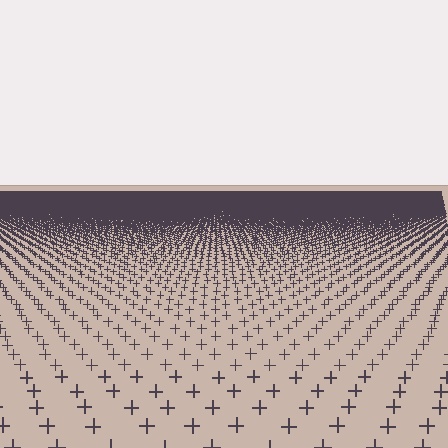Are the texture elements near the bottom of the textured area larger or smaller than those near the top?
Larger. Near the bottom, elements are closer to the viewer and appear at a bigger on-screen size.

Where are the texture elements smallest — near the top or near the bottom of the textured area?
Near the top.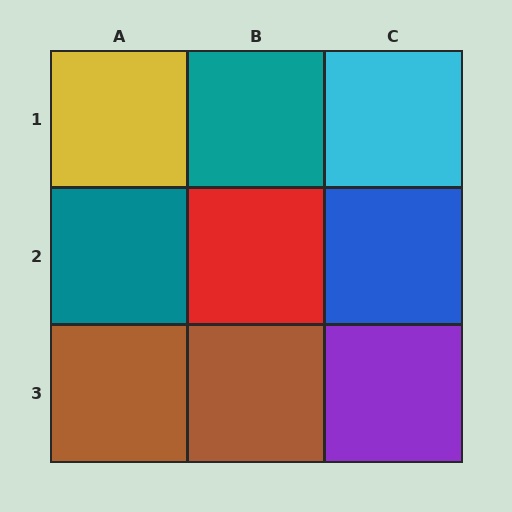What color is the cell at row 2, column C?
Blue.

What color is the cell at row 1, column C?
Cyan.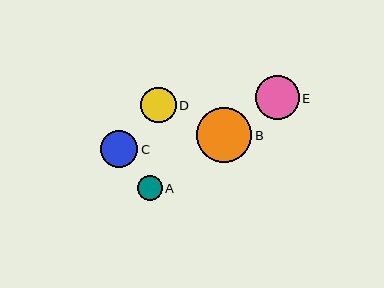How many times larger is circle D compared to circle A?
Circle D is approximately 1.4 times the size of circle A.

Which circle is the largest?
Circle B is the largest with a size of approximately 55 pixels.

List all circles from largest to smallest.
From largest to smallest: B, E, C, D, A.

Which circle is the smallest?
Circle A is the smallest with a size of approximately 25 pixels.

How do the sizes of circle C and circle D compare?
Circle C and circle D are approximately the same size.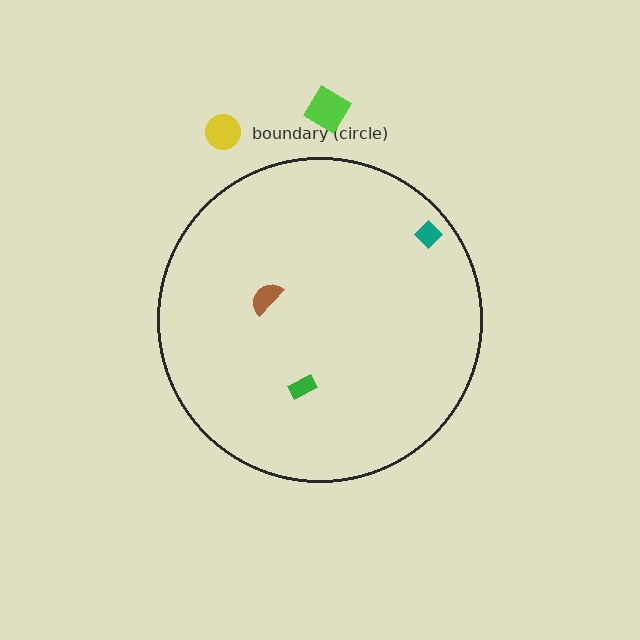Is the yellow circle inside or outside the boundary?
Outside.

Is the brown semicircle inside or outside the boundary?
Inside.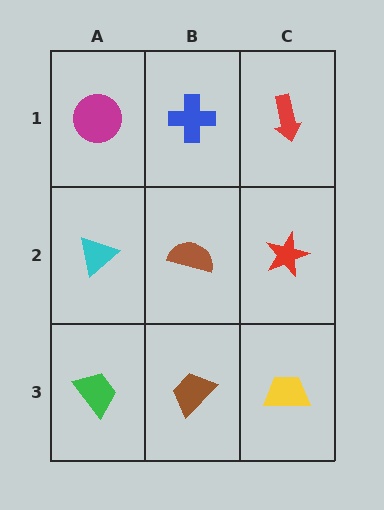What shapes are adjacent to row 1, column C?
A red star (row 2, column C), a blue cross (row 1, column B).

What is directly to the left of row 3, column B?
A green trapezoid.